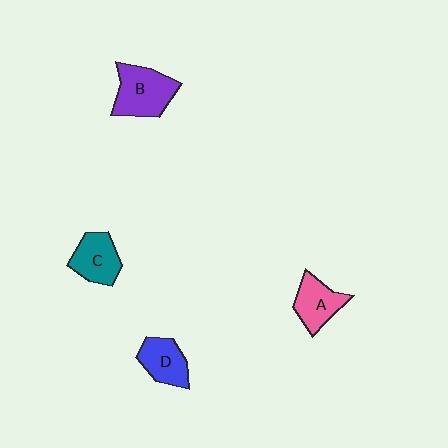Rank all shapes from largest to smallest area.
From largest to smallest: B (purple), C (teal), A (pink), D (blue).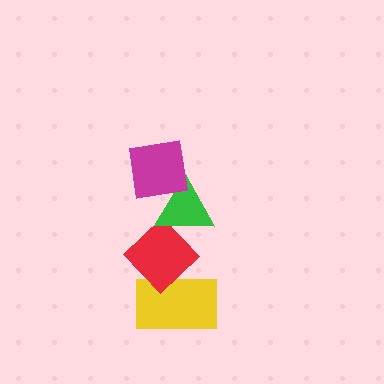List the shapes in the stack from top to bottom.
From top to bottom: the magenta square, the green triangle, the red diamond, the yellow rectangle.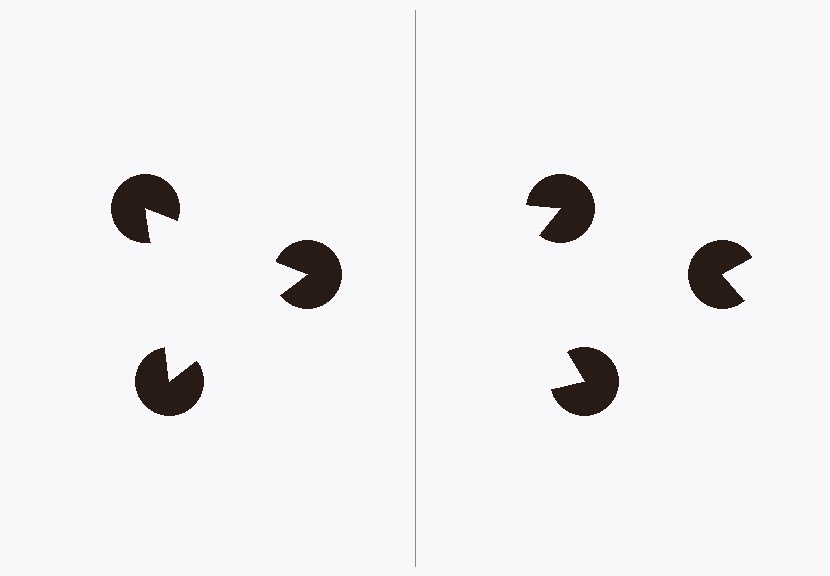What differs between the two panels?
The pac-man discs are positioned identically on both sides; only the wedge orientations differ. On the left they align to a triangle; on the right they are misaligned.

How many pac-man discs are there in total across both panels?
6 — 3 on each side.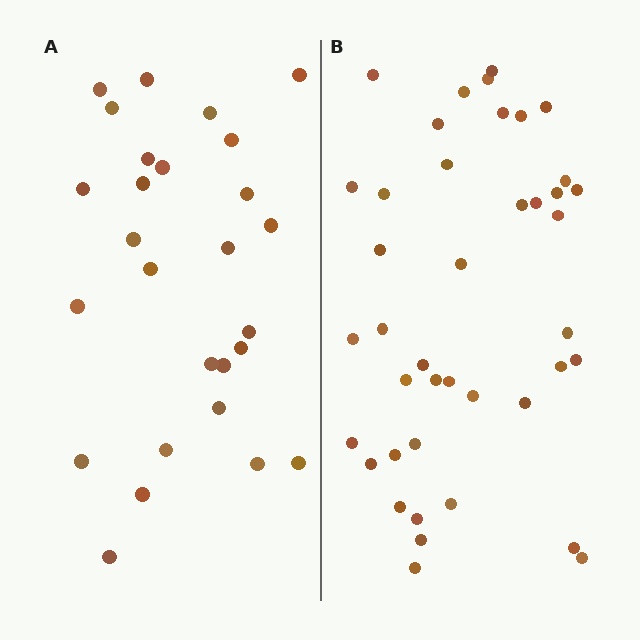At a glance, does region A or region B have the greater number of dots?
Region B (the right region) has more dots.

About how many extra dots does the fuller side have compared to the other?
Region B has approximately 15 more dots than region A.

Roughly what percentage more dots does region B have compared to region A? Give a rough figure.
About 50% more.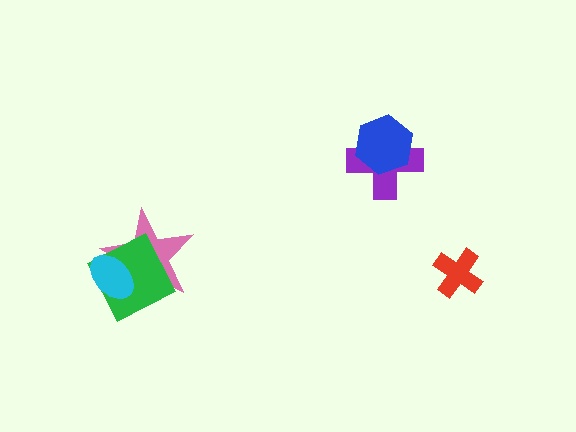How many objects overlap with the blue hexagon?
1 object overlaps with the blue hexagon.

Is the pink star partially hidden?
Yes, it is partially covered by another shape.